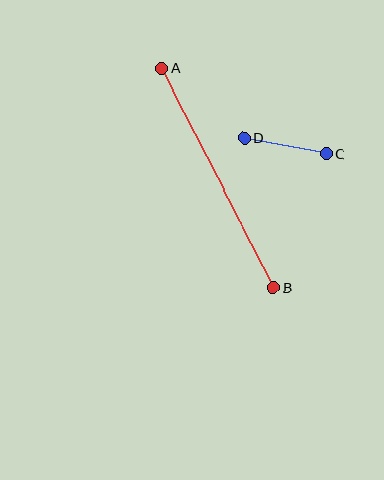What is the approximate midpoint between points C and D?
The midpoint is at approximately (285, 146) pixels.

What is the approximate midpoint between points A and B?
The midpoint is at approximately (217, 178) pixels.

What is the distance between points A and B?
The distance is approximately 247 pixels.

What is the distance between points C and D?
The distance is approximately 84 pixels.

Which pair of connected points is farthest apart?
Points A and B are farthest apart.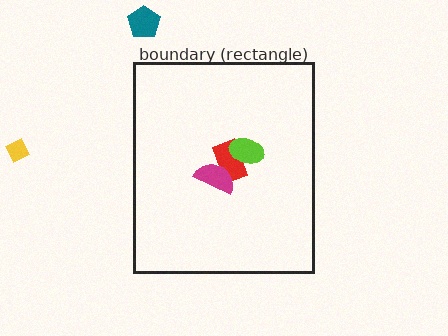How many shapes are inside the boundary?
3 inside, 2 outside.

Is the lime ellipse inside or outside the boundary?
Inside.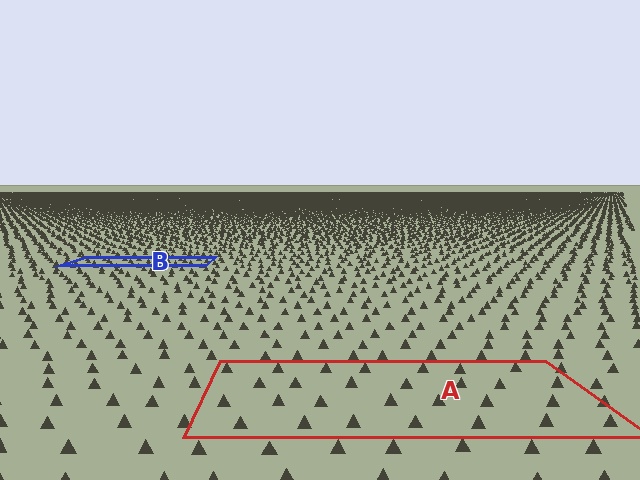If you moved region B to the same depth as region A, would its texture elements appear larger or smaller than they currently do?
They would appear larger. At a closer depth, the same texture elements are projected at a bigger on-screen size.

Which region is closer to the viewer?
Region A is closer. The texture elements there are larger and more spread out.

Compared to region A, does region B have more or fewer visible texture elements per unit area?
Region B has more texture elements per unit area — they are packed more densely because it is farther away.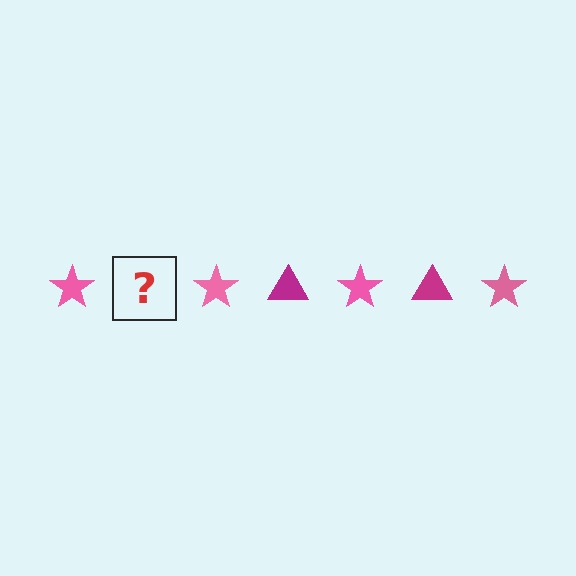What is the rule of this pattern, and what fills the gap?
The rule is that the pattern alternates between pink star and magenta triangle. The gap should be filled with a magenta triangle.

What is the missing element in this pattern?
The missing element is a magenta triangle.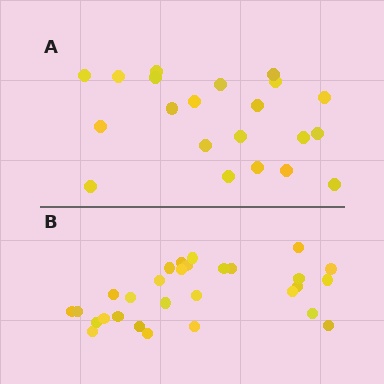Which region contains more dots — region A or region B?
Region B (the bottom region) has more dots.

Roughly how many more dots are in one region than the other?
Region B has roughly 8 or so more dots than region A.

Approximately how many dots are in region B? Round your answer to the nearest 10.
About 30 dots. (The exact count is 29, which rounds to 30.)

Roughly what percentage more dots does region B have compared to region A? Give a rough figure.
About 40% more.